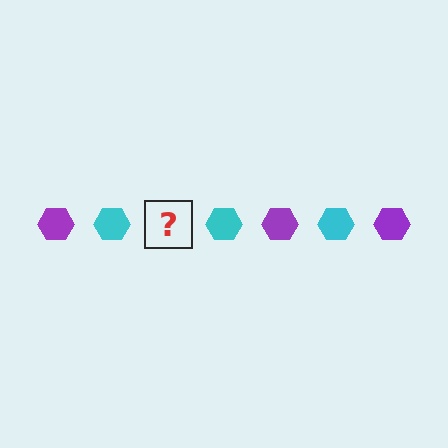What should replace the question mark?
The question mark should be replaced with a purple hexagon.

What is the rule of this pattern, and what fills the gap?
The rule is that the pattern cycles through purple, cyan hexagons. The gap should be filled with a purple hexagon.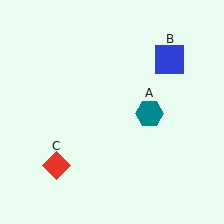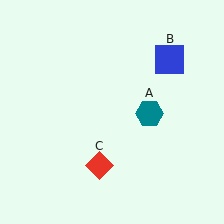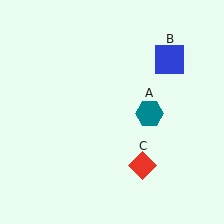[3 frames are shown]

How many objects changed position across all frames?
1 object changed position: red diamond (object C).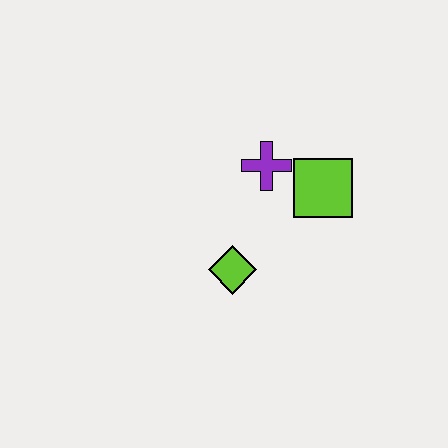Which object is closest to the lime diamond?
The purple cross is closest to the lime diamond.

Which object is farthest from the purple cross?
The lime diamond is farthest from the purple cross.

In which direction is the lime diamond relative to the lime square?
The lime diamond is to the left of the lime square.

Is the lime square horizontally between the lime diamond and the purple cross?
No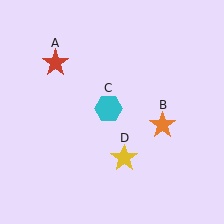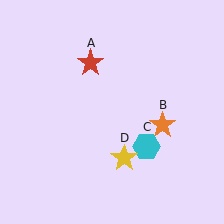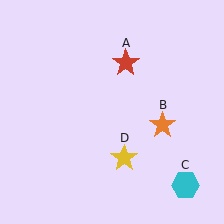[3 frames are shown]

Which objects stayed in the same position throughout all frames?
Orange star (object B) and yellow star (object D) remained stationary.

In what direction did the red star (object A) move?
The red star (object A) moved right.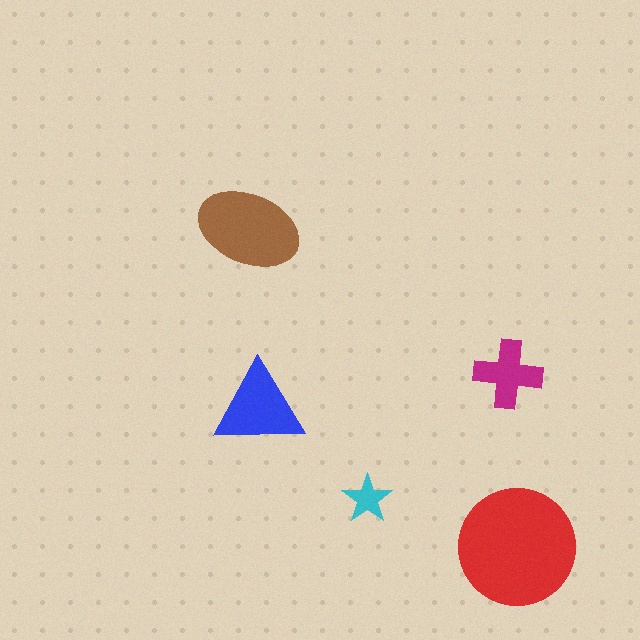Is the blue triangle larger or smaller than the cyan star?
Larger.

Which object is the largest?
The red circle.